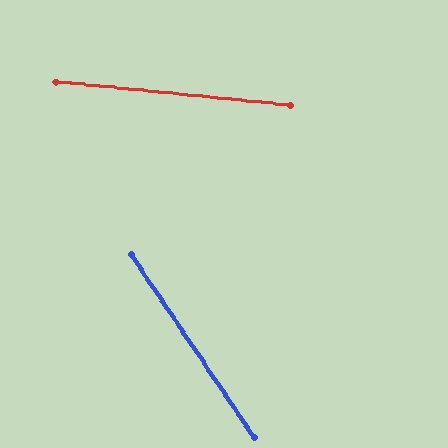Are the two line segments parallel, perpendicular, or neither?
Neither parallel nor perpendicular — they differ by about 50°.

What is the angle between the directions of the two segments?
Approximately 50 degrees.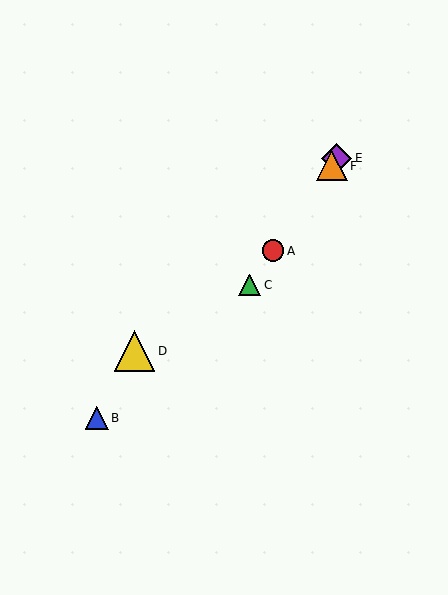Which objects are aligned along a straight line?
Objects A, C, E, F are aligned along a straight line.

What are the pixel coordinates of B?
Object B is at (97, 418).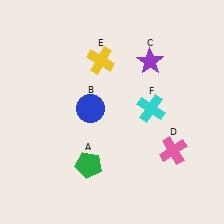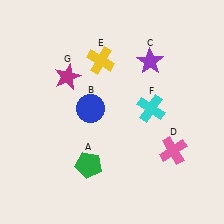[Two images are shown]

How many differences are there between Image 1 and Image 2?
There is 1 difference between the two images.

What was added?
A magenta star (G) was added in Image 2.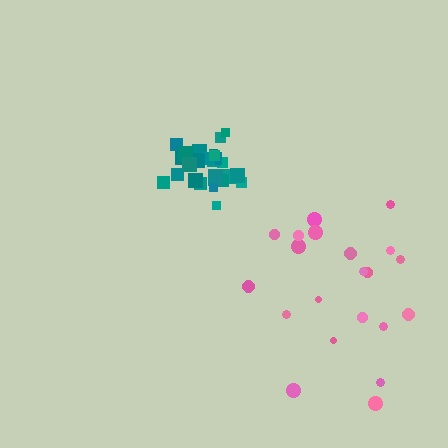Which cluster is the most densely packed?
Teal.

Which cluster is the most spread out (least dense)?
Pink.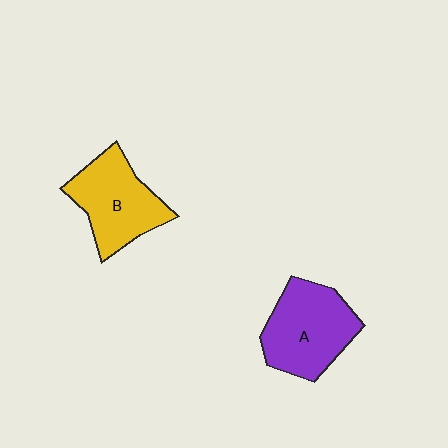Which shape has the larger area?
Shape A (purple).